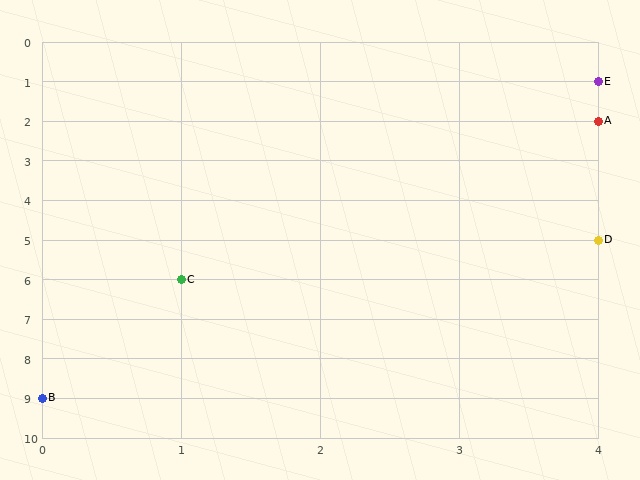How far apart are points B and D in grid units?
Points B and D are 4 columns and 4 rows apart (about 5.7 grid units diagonally).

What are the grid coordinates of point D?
Point D is at grid coordinates (4, 5).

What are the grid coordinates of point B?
Point B is at grid coordinates (0, 9).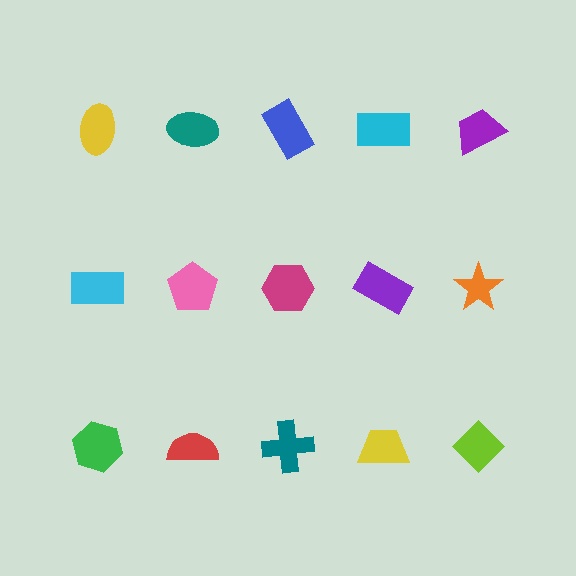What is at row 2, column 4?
A purple rectangle.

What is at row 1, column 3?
A blue rectangle.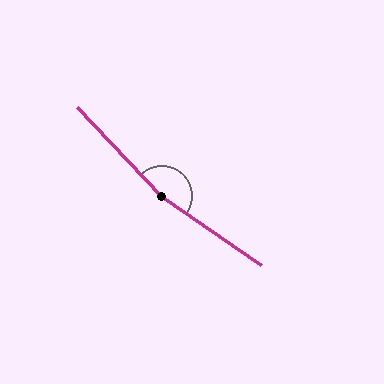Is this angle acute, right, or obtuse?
It is obtuse.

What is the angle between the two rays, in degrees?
Approximately 168 degrees.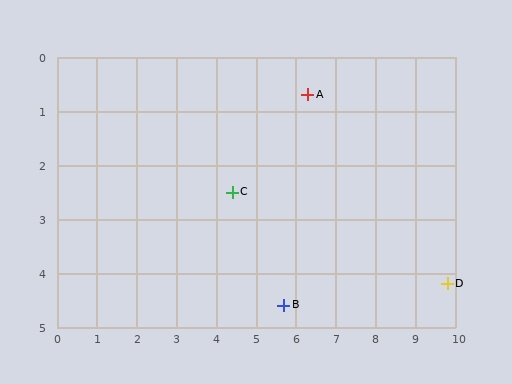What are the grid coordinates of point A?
Point A is at approximately (6.3, 0.7).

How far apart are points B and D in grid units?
Points B and D are about 4.1 grid units apart.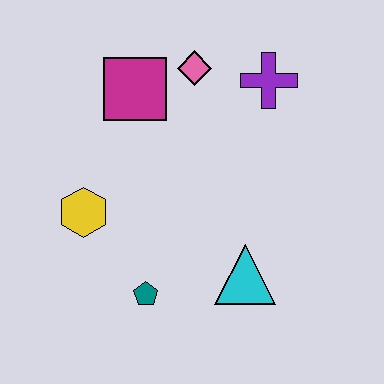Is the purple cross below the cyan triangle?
No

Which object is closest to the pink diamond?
The magenta square is closest to the pink diamond.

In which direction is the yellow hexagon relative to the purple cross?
The yellow hexagon is to the left of the purple cross.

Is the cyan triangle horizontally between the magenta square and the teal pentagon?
No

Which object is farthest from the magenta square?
The cyan triangle is farthest from the magenta square.